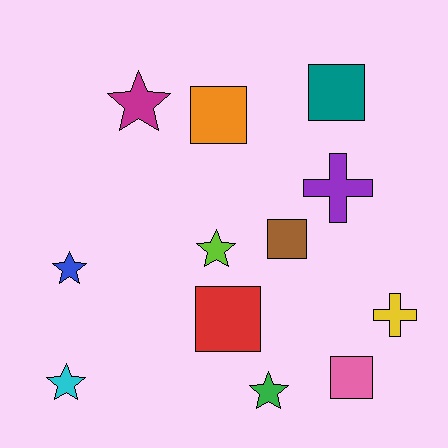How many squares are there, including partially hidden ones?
There are 5 squares.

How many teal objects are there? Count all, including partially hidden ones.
There is 1 teal object.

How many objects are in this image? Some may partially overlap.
There are 12 objects.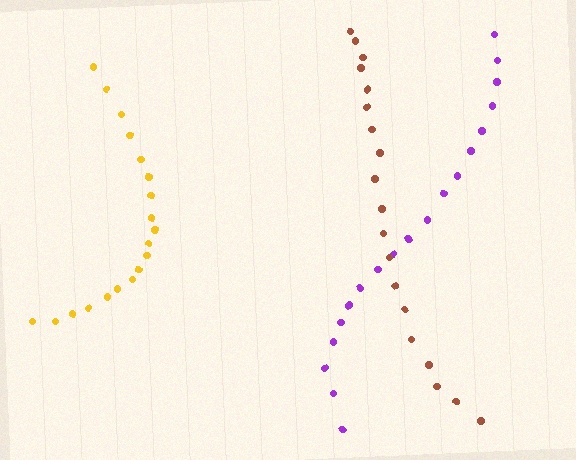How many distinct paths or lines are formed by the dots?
There are 3 distinct paths.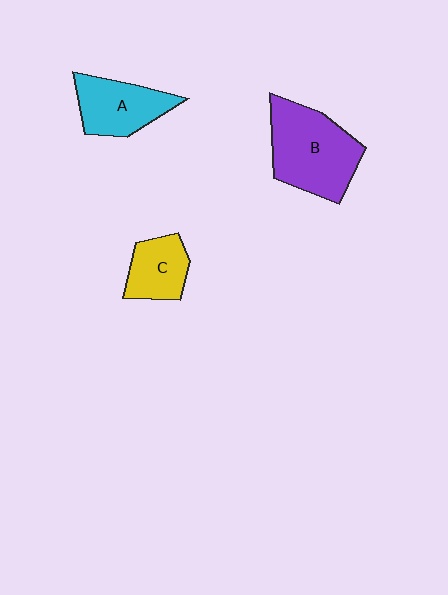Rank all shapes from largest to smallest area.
From largest to smallest: B (purple), A (cyan), C (yellow).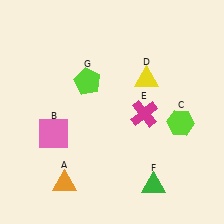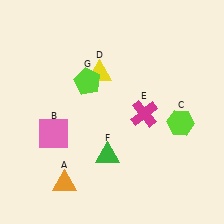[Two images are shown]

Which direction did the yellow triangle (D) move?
The yellow triangle (D) moved left.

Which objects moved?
The objects that moved are: the yellow triangle (D), the green triangle (F).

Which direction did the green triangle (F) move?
The green triangle (F) moved left.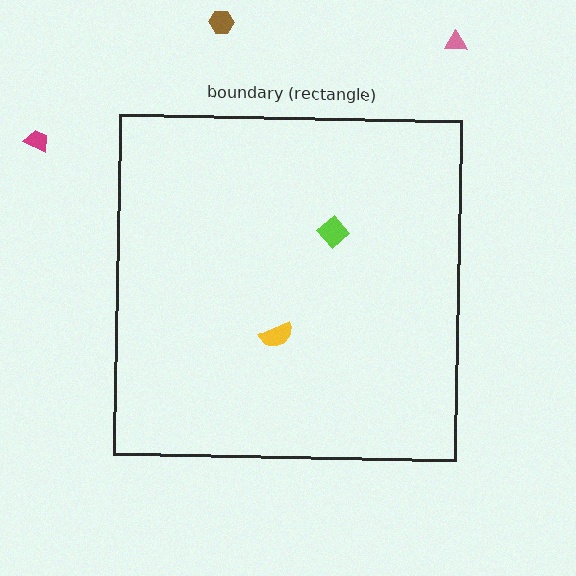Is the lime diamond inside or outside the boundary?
Inside.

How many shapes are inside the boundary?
2 inside, 3 outside.